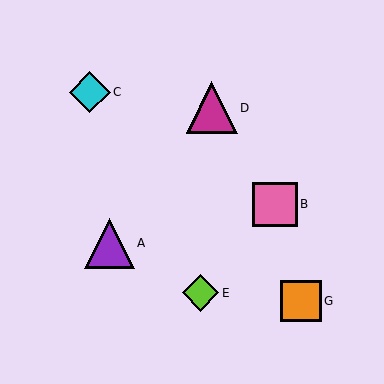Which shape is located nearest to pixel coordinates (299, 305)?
The orange square (labeled G) at (301, 301) is nearest to that location.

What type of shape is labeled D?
Shape D is a magenta triangle.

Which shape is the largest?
The magenta triangle (labeled D) is the largest.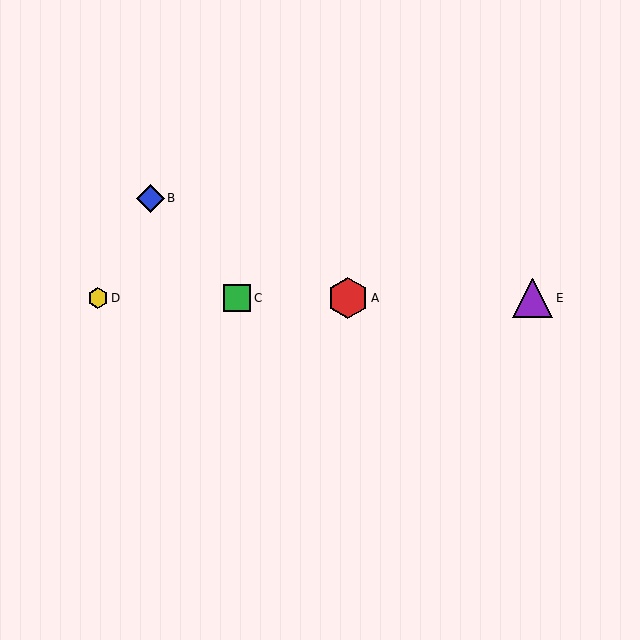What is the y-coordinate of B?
Object B is at y≈198.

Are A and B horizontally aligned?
No, A is at y≈298 and B is at y≈198.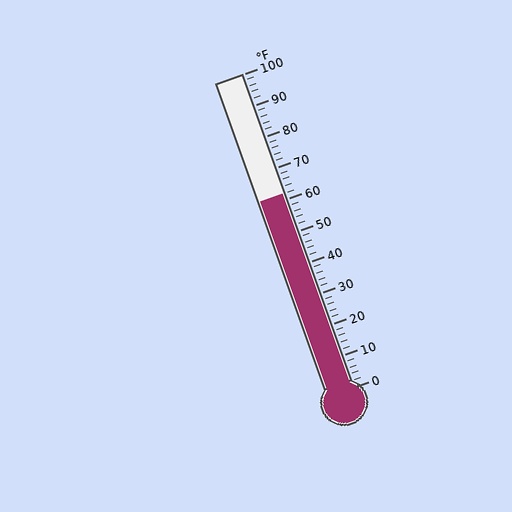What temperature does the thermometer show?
The thermometer shows approximately 62°F.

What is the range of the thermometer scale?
The thermometer scale ranges from 0°F to 100°F.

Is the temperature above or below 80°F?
The temperature is below 80°F.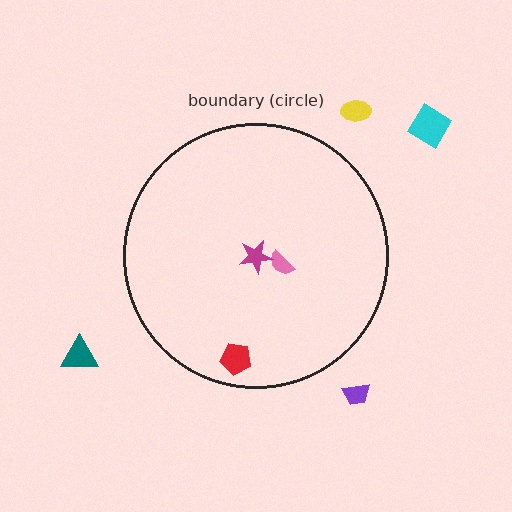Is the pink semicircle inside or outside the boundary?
Inside.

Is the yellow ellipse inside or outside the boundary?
Outside.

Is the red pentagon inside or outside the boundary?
Inside.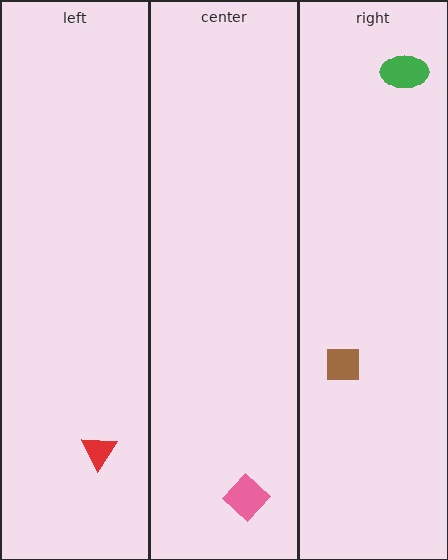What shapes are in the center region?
The pink diamond.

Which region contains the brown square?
The right region.